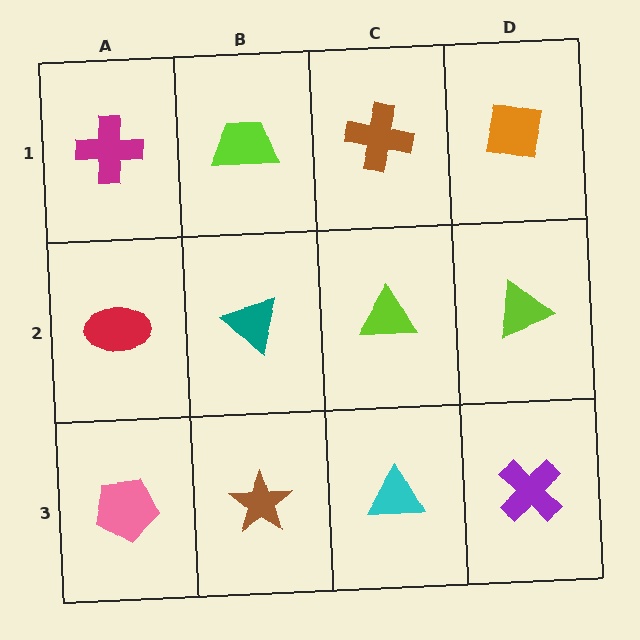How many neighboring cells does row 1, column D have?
2.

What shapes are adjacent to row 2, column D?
An orange square (row 1, column D), a purple cross (row 3, column D), a lime triangle (row 2, column C).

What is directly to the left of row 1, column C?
A lime trapezoid.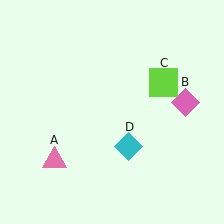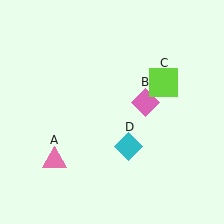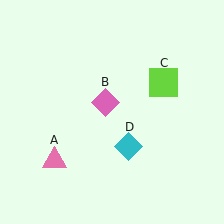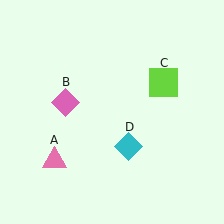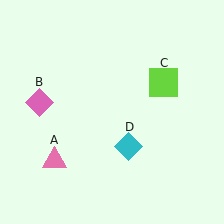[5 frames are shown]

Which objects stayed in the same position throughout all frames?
Pink triangle (object A) and lime square (object C) and cyan diamond (object D) remained stationary.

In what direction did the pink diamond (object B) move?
The pink diamond (object B) moved left.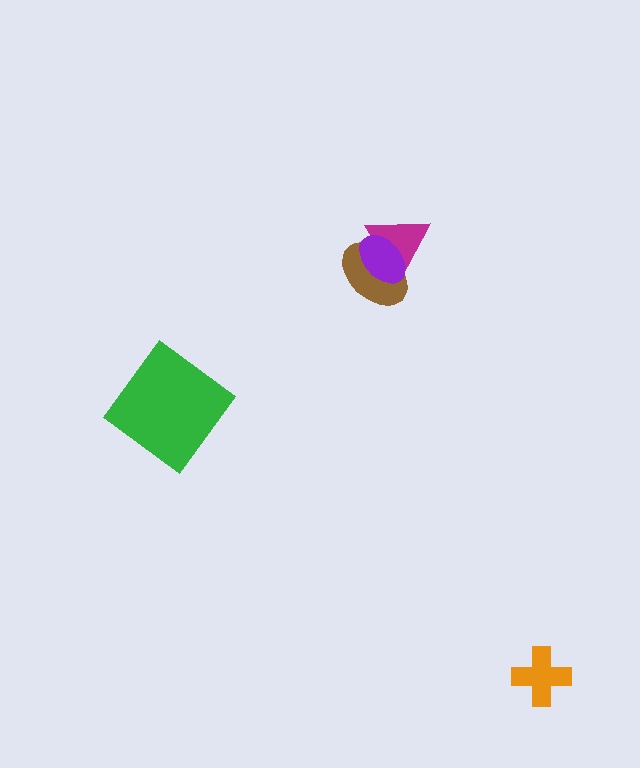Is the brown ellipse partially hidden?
Yes, it is partially covered by another shape.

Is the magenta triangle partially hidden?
Yes, it is partially covered by another shape.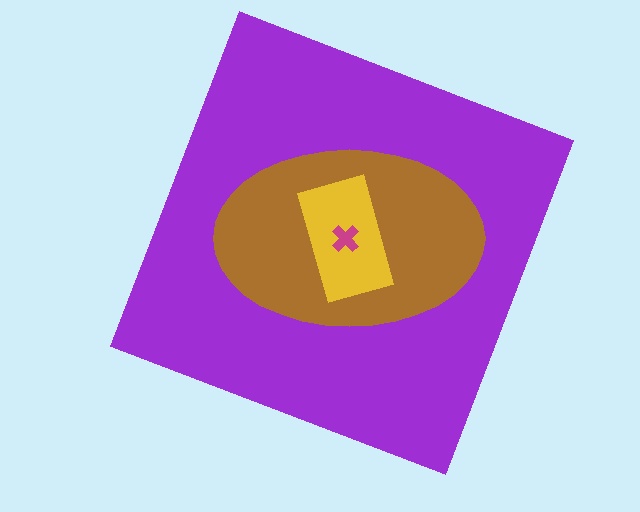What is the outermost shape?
The purple square.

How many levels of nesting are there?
4.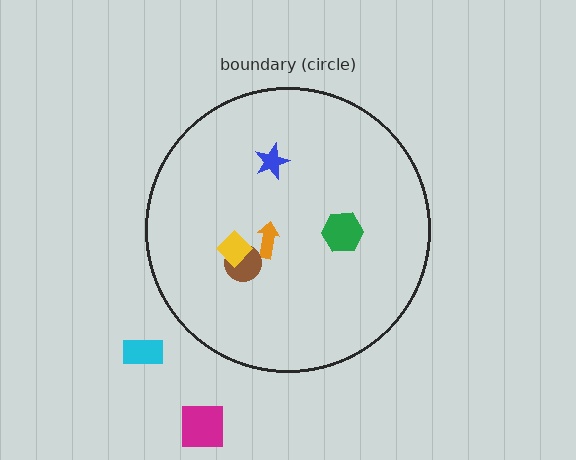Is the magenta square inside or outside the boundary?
Outside.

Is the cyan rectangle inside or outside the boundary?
Outside.